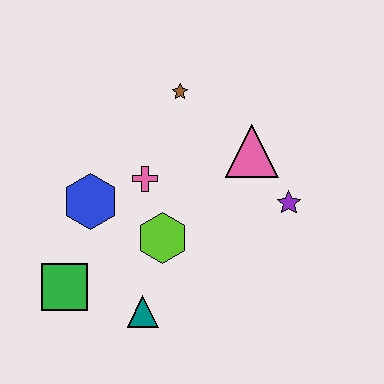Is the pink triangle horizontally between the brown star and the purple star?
Yes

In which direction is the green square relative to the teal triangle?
The green square is to the left of the teal triangle.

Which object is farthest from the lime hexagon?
The brown star is farthest from the lime hexagon.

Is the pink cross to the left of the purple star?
Yes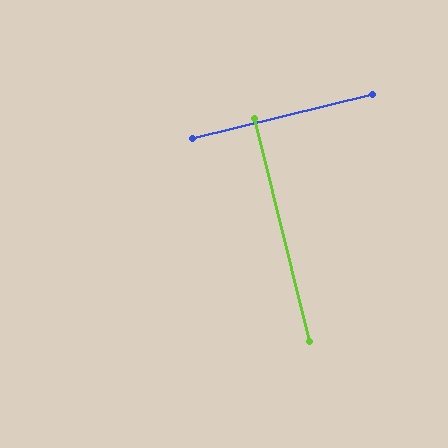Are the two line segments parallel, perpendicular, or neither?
Perpendicular — they meet at approximately 90°.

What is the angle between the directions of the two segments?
Approximately 90 degrees.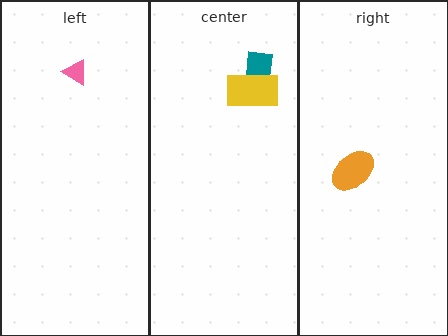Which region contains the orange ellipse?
The right region.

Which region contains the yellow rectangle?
The center region.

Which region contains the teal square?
The center region.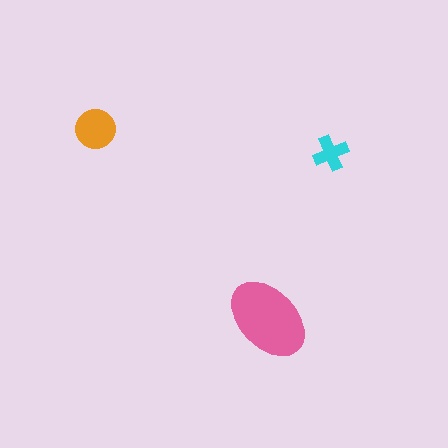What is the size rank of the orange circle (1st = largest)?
2nd.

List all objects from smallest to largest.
The cyan cross, the orange circle, the pink ellipse.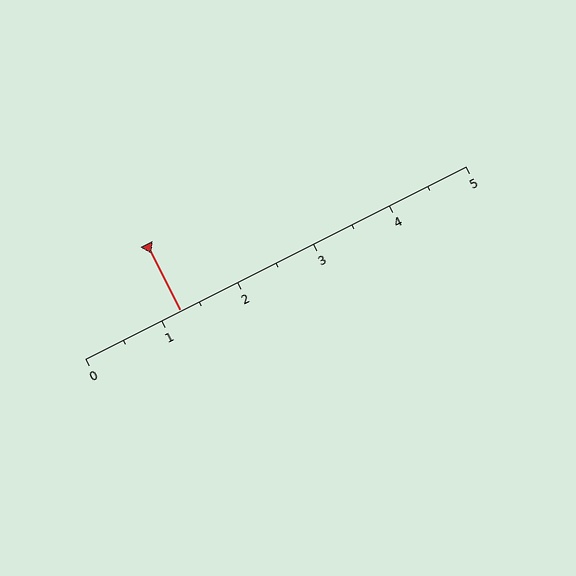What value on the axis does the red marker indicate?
The marker indicates approximately 1.2.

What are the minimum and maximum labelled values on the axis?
The axis runs from 0 to 5.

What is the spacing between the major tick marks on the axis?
The major ticks are spaced 1 apart.